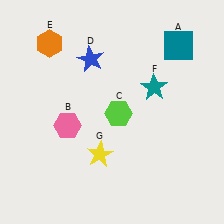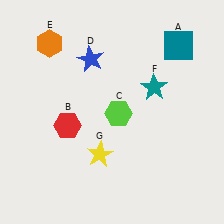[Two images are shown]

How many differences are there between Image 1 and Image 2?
There is 1 difference between the two images.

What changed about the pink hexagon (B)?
In Image 1, B is pink. In Image 2, it changed to red.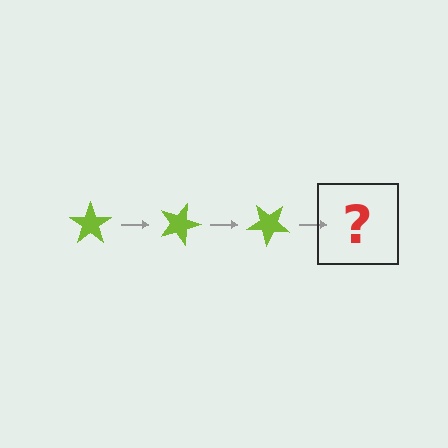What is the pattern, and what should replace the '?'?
The pattern is that the star rotates 20 degrees each step. The '?' should be a lime star rotated 60 degrees.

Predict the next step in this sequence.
The next step is a lime star rotated 60 degrees.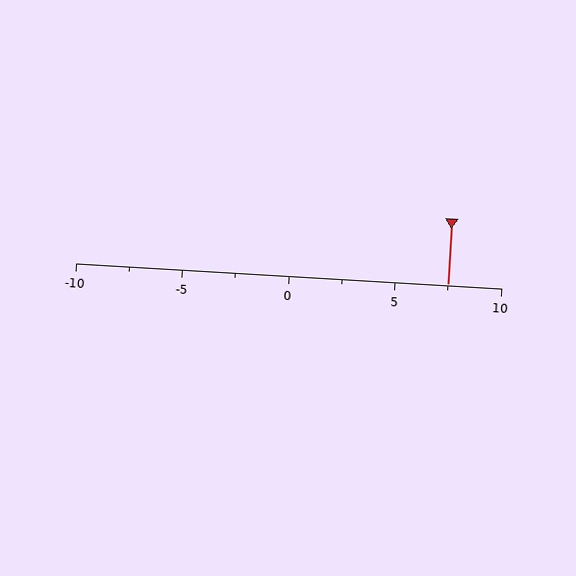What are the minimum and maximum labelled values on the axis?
The axis runs from -10 to 10.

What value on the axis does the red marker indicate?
The marker indicates approximately 7.5.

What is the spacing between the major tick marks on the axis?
The major ticks are spaced 5 apart.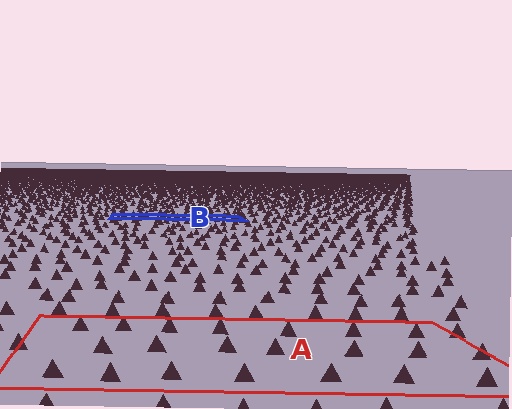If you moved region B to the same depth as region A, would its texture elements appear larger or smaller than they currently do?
They would appear larger. At a closer depth, the same texture elements are projected at a bigger on-screen size.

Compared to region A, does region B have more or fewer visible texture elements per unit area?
Region B has more texture elements per unit area — they are packed more densely because it is farther away.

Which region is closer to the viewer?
Region A is closer. The texture elements there are larger and more spread out.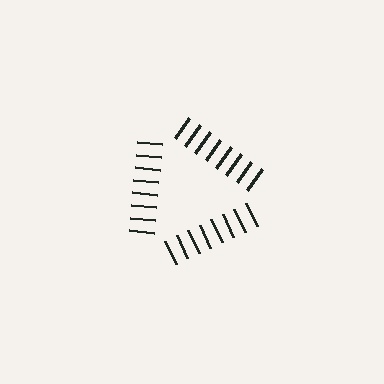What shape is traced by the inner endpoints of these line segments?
An illusory triangle — the line segments terminate on its edges but no continuous stroke is drawn.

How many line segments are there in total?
24 — 8 along each of the 3 edges.